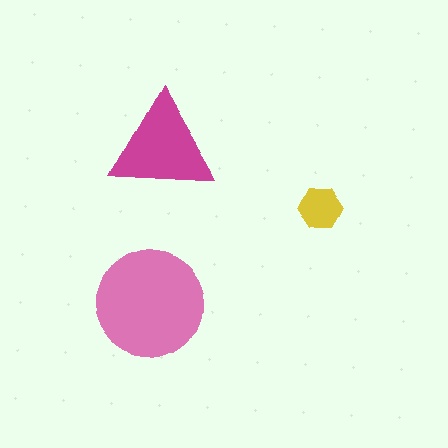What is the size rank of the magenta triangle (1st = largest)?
2nd.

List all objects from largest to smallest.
The pink circle, the magenta triangle, the yellow hexagon.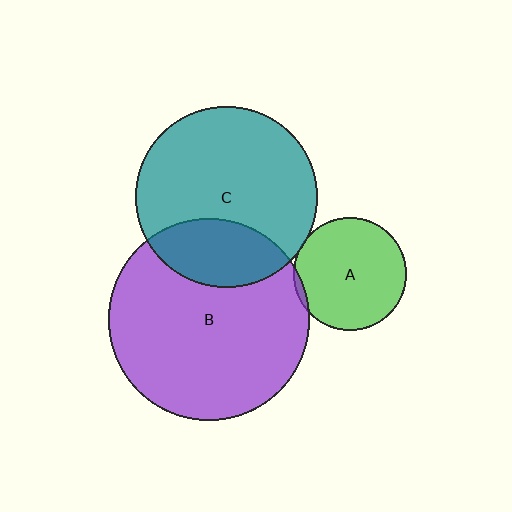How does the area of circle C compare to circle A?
Approximately 2.6 times.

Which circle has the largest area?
Circle B (purple).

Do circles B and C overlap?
Yes.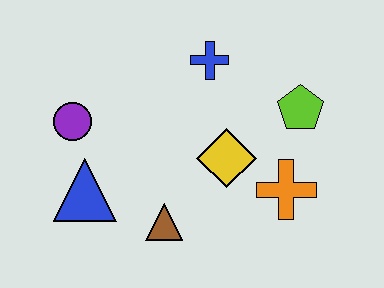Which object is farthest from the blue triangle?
The lime pentagon is farthest from the blue triangle.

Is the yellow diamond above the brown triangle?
Yes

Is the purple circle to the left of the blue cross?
Yes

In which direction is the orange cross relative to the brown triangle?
The orange cross is to the right of the brown triangle.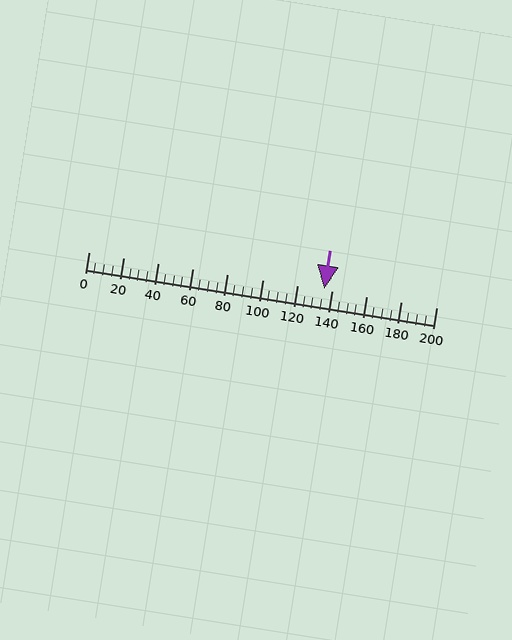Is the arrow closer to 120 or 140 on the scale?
The arrow is closer to 140.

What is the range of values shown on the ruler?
The ruler shows values from 0 to 200.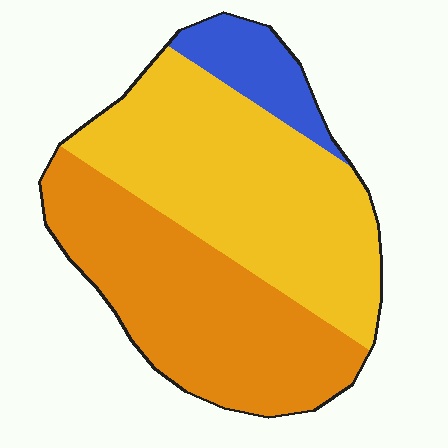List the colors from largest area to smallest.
From largest to smallest: yellow, orange, blue.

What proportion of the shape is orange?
Orange takes up between a quarter and a half of the shape.